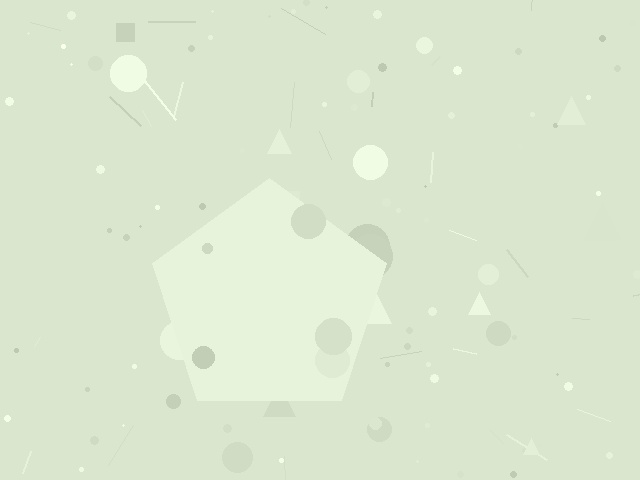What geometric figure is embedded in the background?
A pentagon is embedded in the background.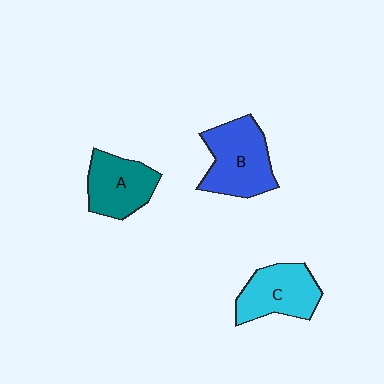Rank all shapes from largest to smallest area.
From largest to smallest: B (blue), C (cyan), A (teal).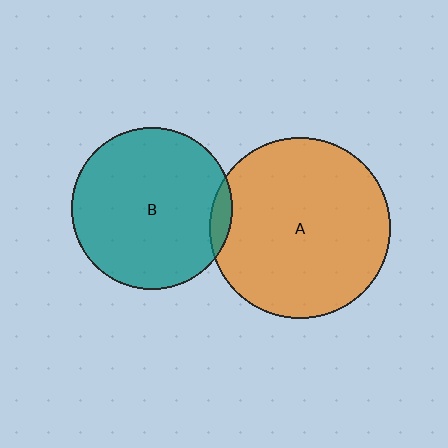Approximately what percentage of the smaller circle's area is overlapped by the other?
Approximately 5%.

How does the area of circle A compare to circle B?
Approximately 1.3 times.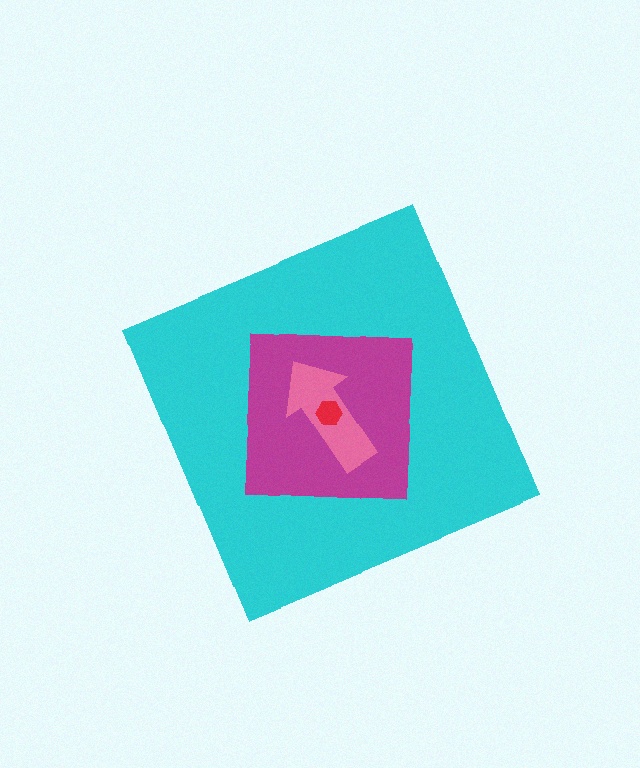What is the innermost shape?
The red hexagon.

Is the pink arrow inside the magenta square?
Yes.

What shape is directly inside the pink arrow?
The red hexagon.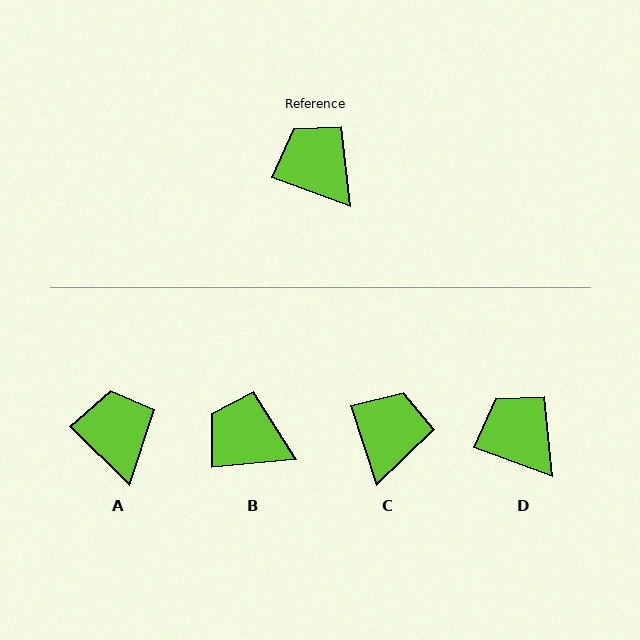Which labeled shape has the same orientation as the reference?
D.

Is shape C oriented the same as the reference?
No, it is off by about 52 degrees.